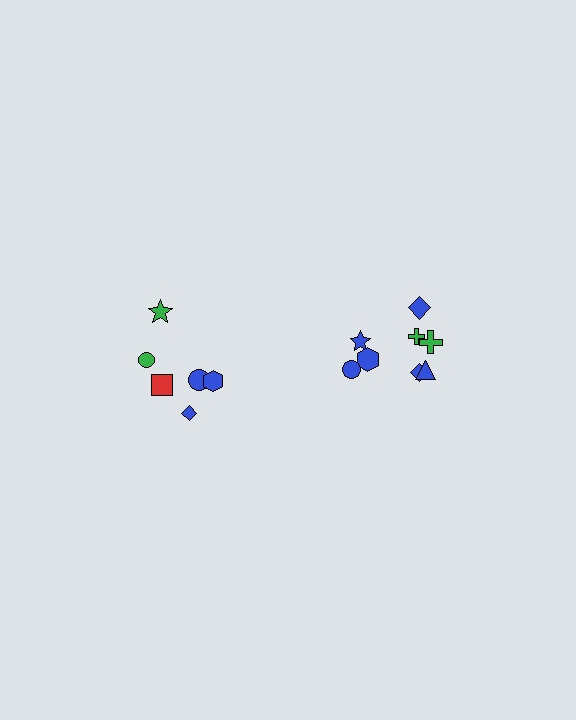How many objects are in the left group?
There are 6 objects.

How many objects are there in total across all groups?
There are 14 objects.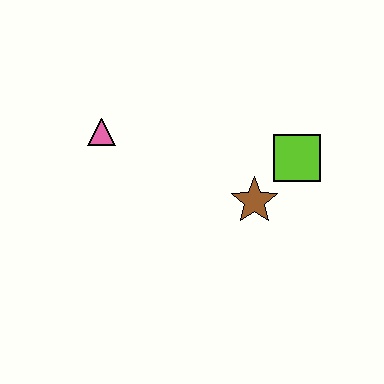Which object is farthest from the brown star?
The pink triangle is farthest from the brown star.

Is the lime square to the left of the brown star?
No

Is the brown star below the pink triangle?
Yes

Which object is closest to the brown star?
The lime square is closest to the brown star.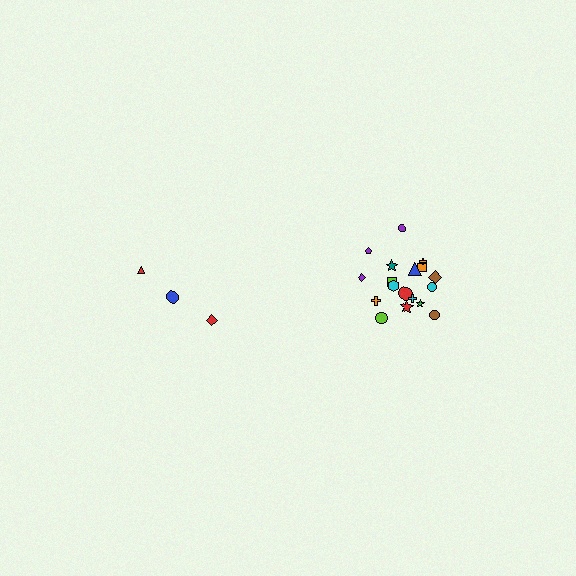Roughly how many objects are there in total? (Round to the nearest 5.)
Roughly 20 objects in total.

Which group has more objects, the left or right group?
The right group.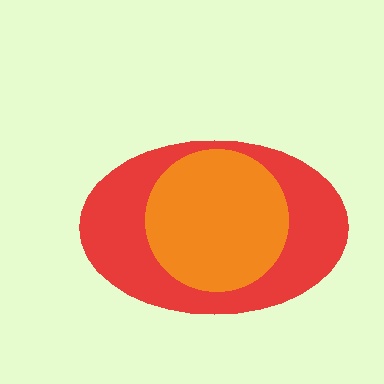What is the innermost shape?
The orange circle.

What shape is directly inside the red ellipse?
The orange circle.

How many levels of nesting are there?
2.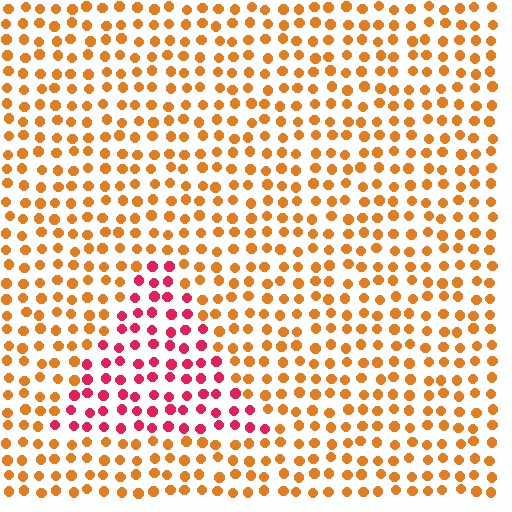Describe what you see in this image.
The image is filled with small orange elements in a uniform arrangement. A triangle-shaped region is visible where the elements are tinted to a slightly different hue, forming a subtle color boundary.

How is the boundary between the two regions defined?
The boundary is defined purely by a slight shift in hue (about 46 degrees). Spacing, size, and orientation are identical on both sides.